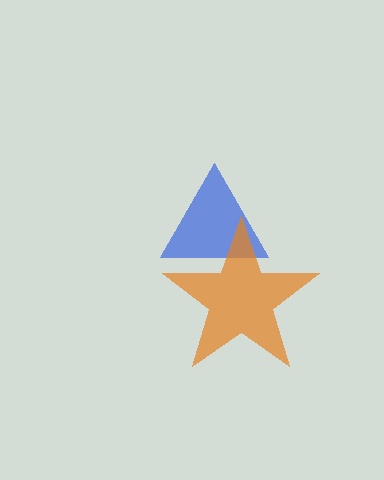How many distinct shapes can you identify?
There are 2 distinct shapes: a blue triangle, an orange star.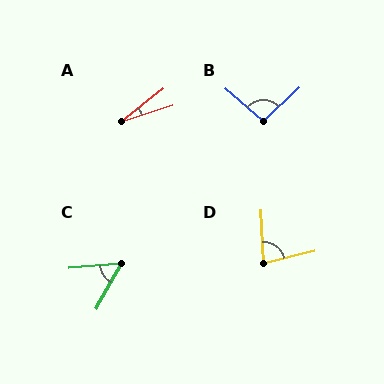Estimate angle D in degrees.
Approximately 79 degrees.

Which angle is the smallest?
A, at approximately 20 degrees.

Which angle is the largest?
B, at approximately 96 degrees.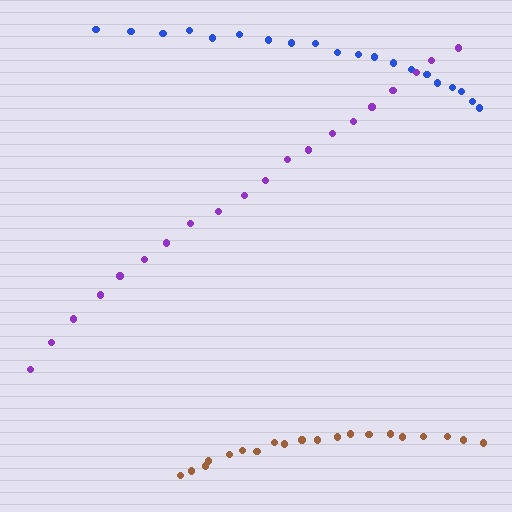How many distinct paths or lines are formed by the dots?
There are 3 distinct paths.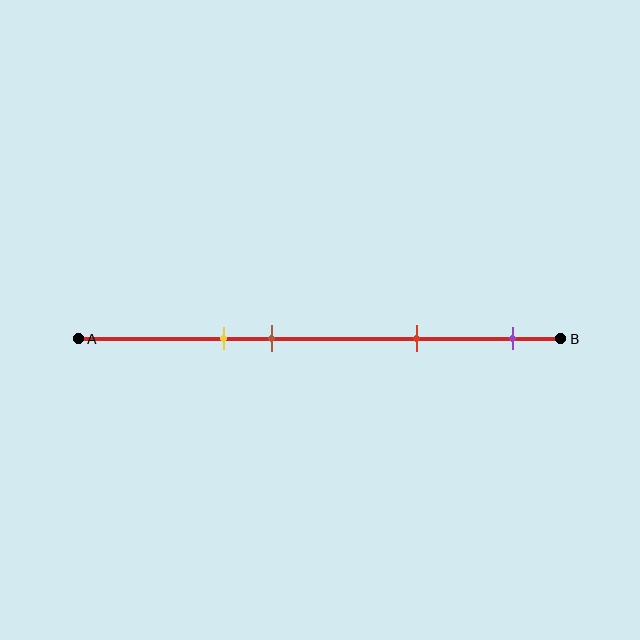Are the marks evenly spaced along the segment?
No, the marks are not evenly spaced.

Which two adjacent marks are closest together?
The yellow and brown marks are the closest adjacent pair.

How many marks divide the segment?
There are 4 marks dividing the segment.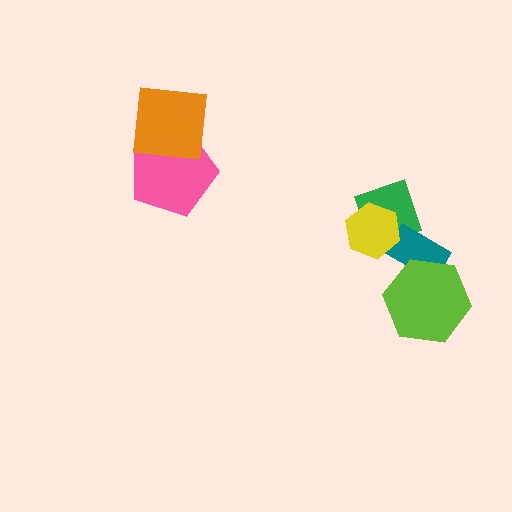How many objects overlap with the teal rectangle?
2 objects overlap with the teal rectangle.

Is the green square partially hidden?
Yes, it is partially covered by another shape.